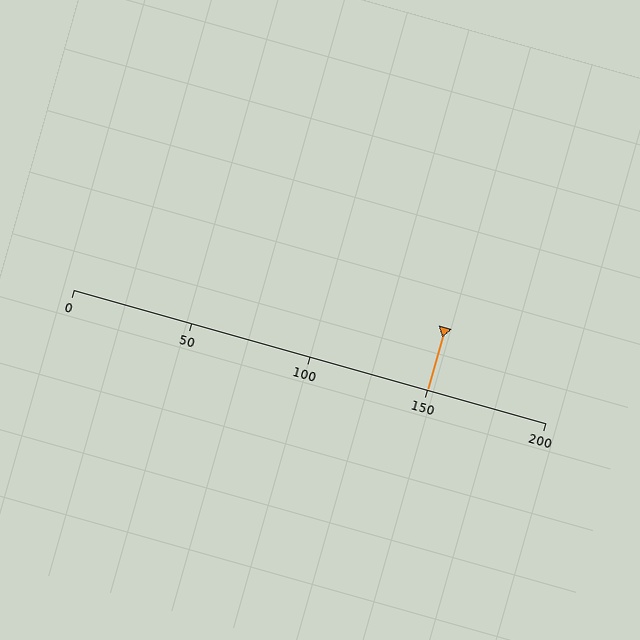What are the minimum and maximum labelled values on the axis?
The axis runs from 0 to 200.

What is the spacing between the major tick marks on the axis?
The major ticks are spaced 50 apart.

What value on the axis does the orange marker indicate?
The marker indicates approximately 150.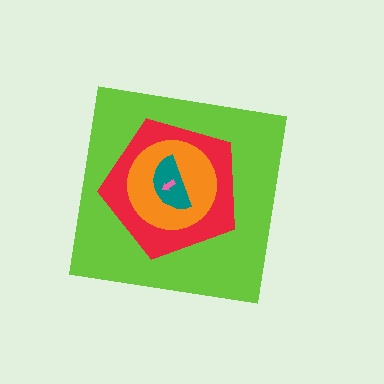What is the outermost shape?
The lime square.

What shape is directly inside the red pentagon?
The orange circle.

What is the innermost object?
The pink arrow.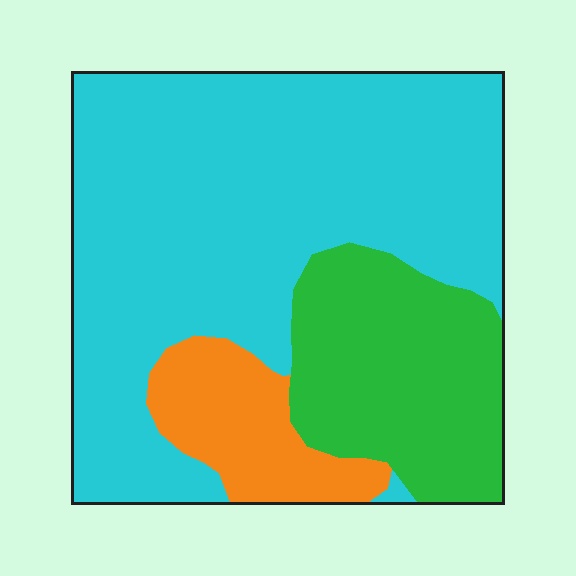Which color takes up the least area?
Orange, at roughly 10%.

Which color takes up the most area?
Cyan, at roughly 65%.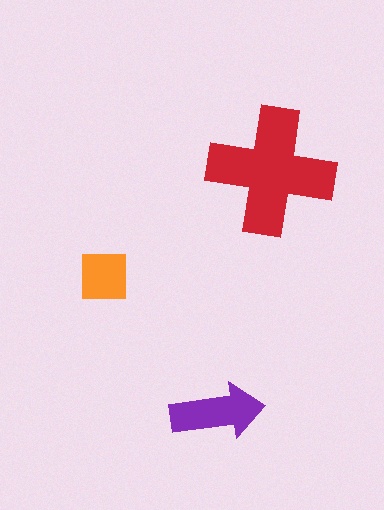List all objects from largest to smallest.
The red cross, the purple arrow, the orange square.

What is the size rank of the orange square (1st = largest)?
3rd.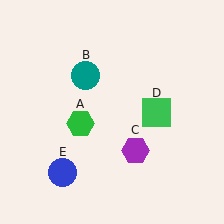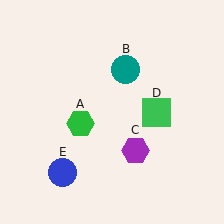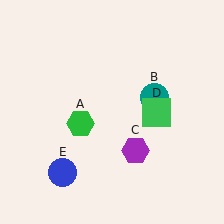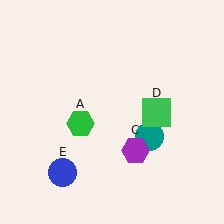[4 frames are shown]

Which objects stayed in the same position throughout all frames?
Green hexagon (object A) and purple hexagon (object C) and green square (object D) and blue circle (object E) remained stationary.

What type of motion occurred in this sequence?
The teal circle (object B) rotated clockwise around the center of the scene.